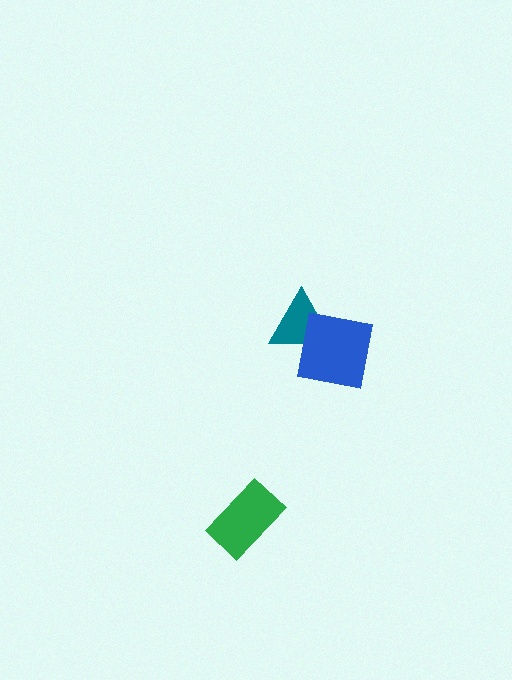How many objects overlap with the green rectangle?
0 objects overlap with the green rectangle.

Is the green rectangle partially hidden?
No, no other shape covers it.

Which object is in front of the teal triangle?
The blue square is in front of the teal triangle.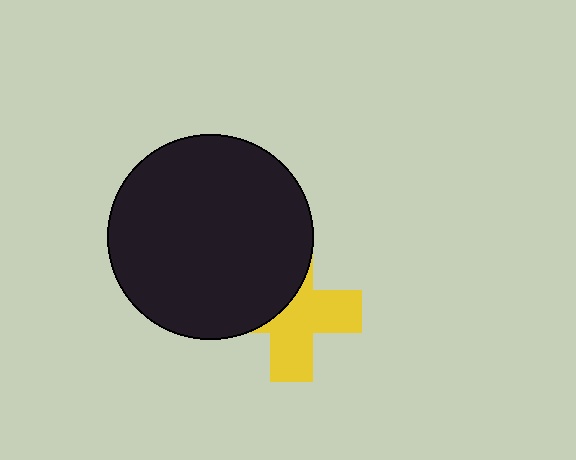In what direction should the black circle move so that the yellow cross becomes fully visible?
The black circle should move toward the upper-left. That is the shortest direction to clear the overlap and leave the yellow cross fully visible.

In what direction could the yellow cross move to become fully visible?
The yellow cross could move toward the lower-right. That would shift it out from behind the black circle entirely.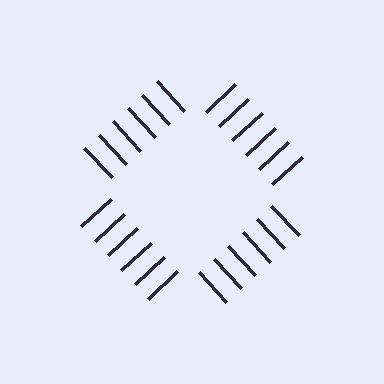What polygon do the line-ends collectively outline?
An illusory square — the line segments terminate on its edges but no continuous stroke is drawn.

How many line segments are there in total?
24 — 6 along each of the 4 edges.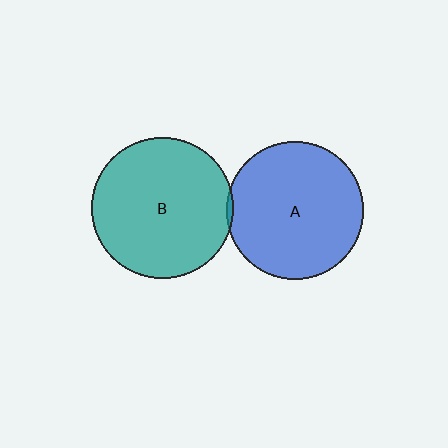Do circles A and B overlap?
Yes.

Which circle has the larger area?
Circle B (teal).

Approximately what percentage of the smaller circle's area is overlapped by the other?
Approximately 5%.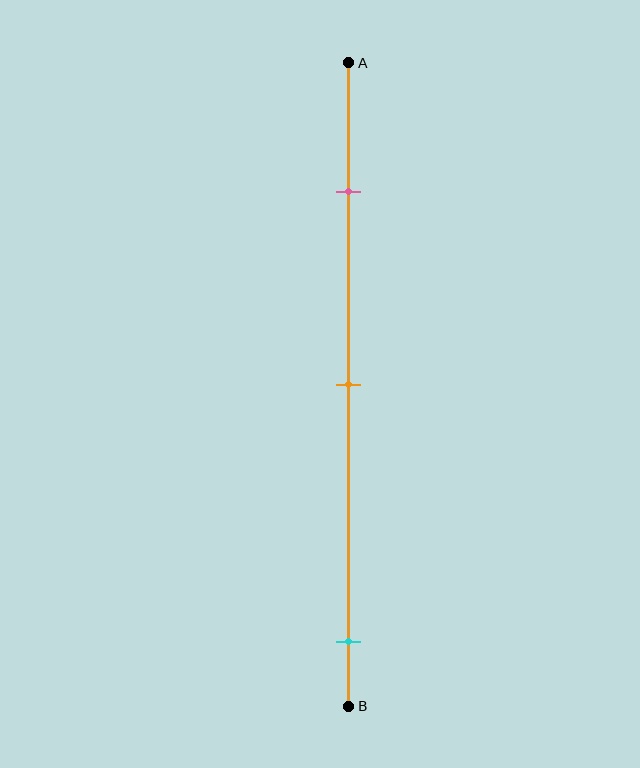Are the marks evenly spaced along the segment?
No, the marks are not evenly spaced.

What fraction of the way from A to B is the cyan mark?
The cyan mark is approximately 90% (0.9) of the way from A to B.